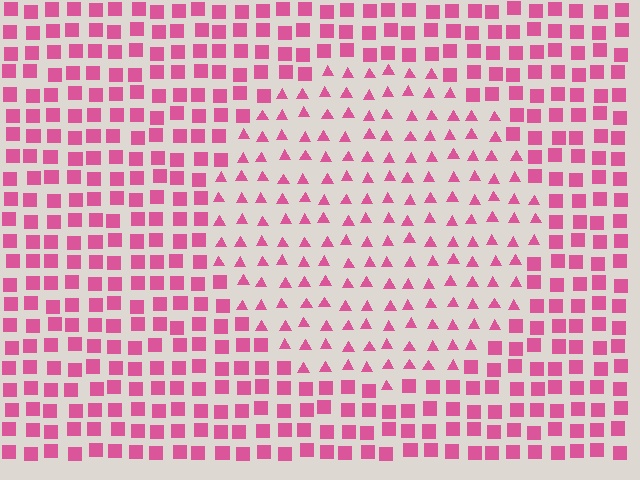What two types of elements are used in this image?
The image uses triangles inside the circle region and squares outside it.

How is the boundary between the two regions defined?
The boundary is defined by a change in element shape: triangles inside vs. squares outside. All elements share the same color and spacing.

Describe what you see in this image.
The image is filled with small pink elements arranged in a uniform grid. A circle-shaped region contains triangles, while the surrounding area contains squares. The boundary is defined purely by the change in element shape.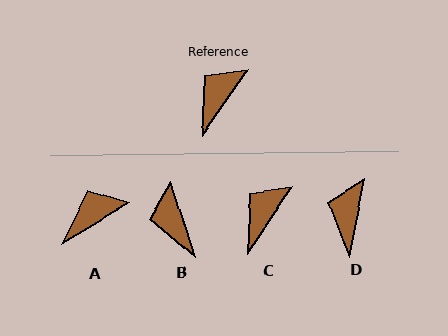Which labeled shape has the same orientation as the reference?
C.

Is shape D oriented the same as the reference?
No, it is off by about 24 degrees.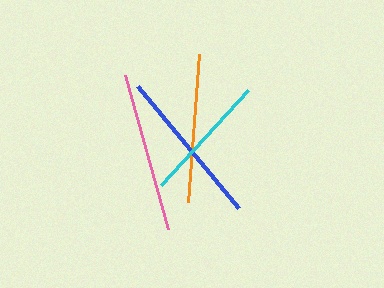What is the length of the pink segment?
The pink segment is approximately 160 pixels long.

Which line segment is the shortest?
The cyan line is the shortest at approximately 129 pixels.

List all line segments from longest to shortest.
From longest to shortest: pink, blue, orange, cyan.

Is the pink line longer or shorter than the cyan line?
The pink line is longer than the cyan line.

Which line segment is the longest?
The pink line is the longest at approximately 160 pixels.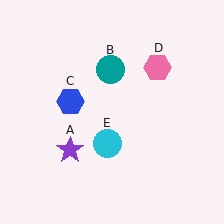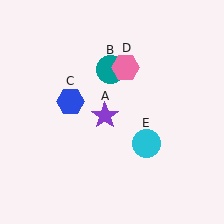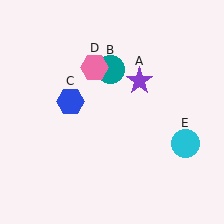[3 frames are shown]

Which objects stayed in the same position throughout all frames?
Teal circle (object B) and blue hexagon (object C) remained stationary.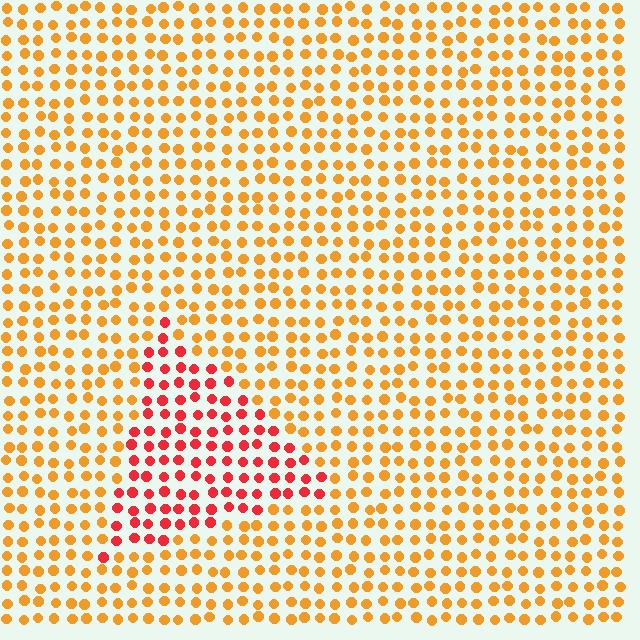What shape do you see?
I see a triangle.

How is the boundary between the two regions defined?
The boundary is defined purely by a slight shift in hue (about 40 degrees). Spacing, size, and orientation are identical on both sides.